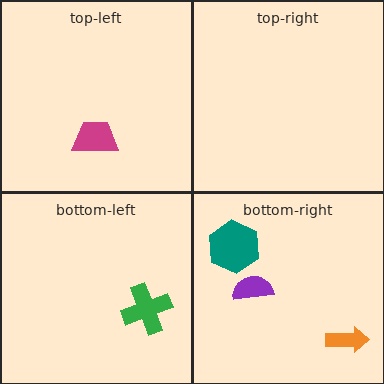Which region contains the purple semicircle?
The bottom-right region.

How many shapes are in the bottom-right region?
3.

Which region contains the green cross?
The bottom-left region.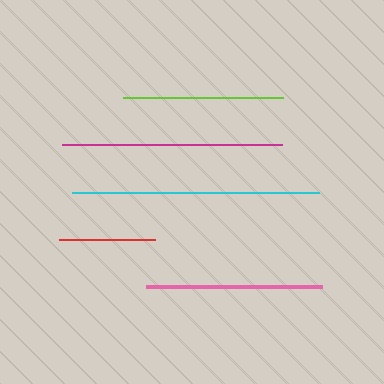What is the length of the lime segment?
The lime segment is approximately 161 pixels long.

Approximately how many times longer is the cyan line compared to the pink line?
The cyan line is approximately 1.4 times the length of the pink line.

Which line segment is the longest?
The cyan line is the longest at approximately 247 pixels.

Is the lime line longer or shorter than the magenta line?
The magenta line is longer than the lime line.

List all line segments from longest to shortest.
From longest to shortest: cyan, magenta, pink, lime, red.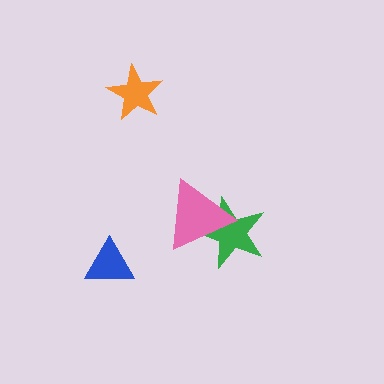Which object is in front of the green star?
The pink triangle is in front of the green star.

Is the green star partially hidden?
Yes, it is partially covered by another shape.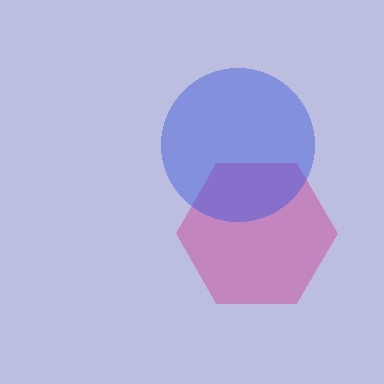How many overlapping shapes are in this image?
There are 2 overlapping shapes in the image.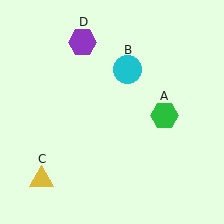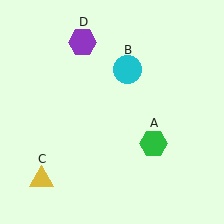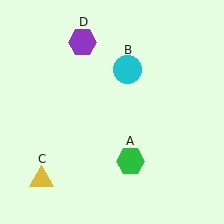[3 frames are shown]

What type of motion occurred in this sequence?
The green hexagon (object A) rotated clockwise around the center of the scene.